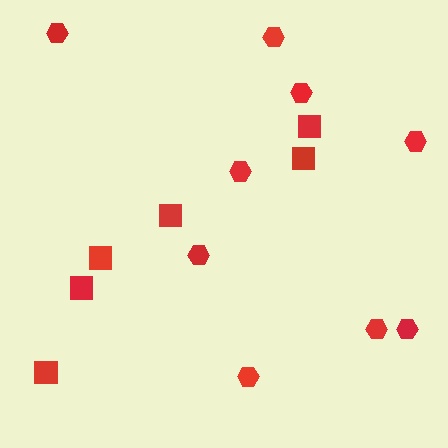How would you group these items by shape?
There are 2 groups: one group of squares (6) and one group of hexagons (9).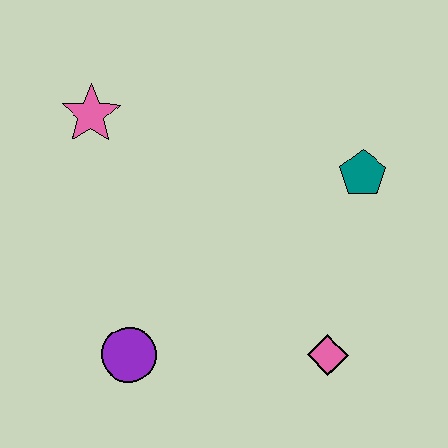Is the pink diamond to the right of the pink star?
Yes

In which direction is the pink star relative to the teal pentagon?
The pink star is to the left of the teal pentagon.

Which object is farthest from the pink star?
The pink diamond is farthest from the pink star.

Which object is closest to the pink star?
The purple circle is closest to the pink star.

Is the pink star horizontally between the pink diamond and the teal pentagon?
No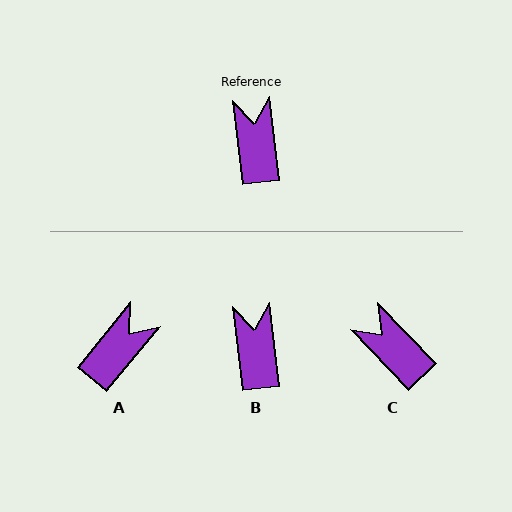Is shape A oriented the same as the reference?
No, it is off by about 46 degrees.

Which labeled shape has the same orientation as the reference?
B.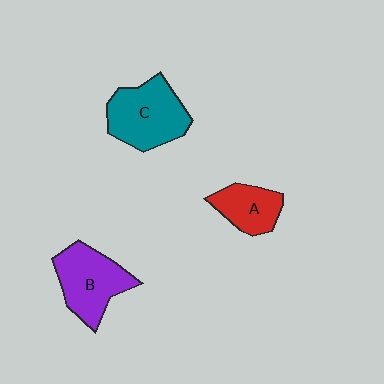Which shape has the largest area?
Shape C (teal).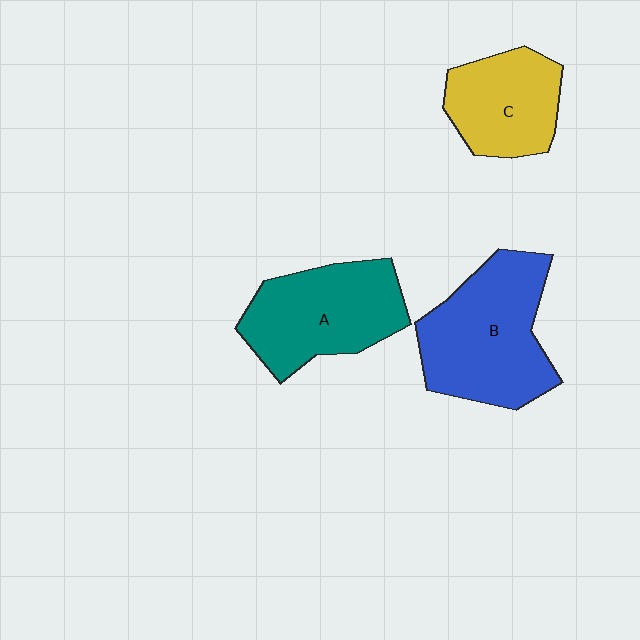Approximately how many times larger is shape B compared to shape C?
Approximately 1.5 times.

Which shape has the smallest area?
Shape C (yellow).